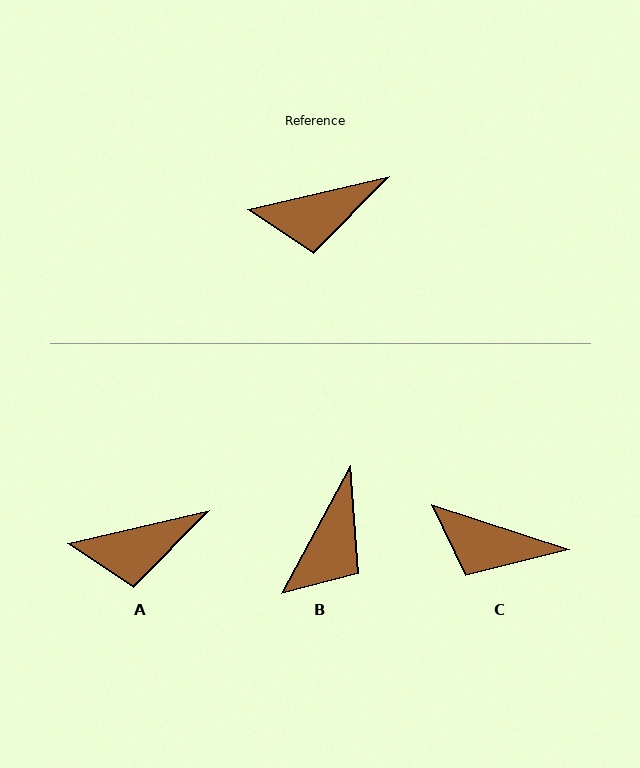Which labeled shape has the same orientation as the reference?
A.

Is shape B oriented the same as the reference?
No, it is off by about 48 degrees.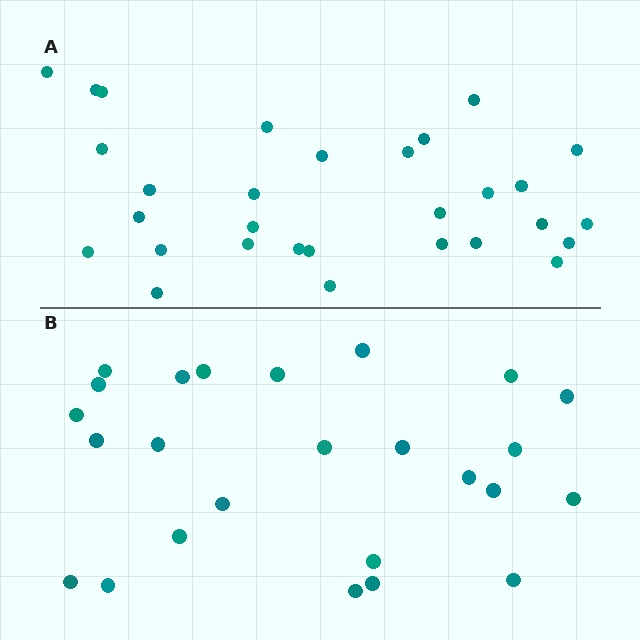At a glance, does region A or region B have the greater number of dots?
Region A (the top region) has more dots.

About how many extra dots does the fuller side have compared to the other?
Region A has about 5 more dots than region B.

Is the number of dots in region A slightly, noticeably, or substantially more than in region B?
Region A has only slightly more — the two regions are fairly close. The ratio is roughly 1.2 to 1.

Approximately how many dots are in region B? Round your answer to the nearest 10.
About 20 dots. (The exact count is 25, which rounds to 20.)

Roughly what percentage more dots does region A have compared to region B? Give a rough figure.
About 20% more.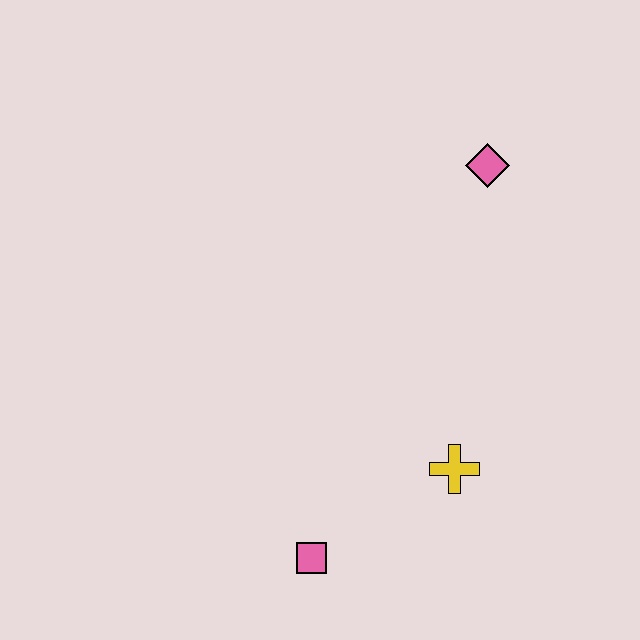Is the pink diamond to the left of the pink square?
No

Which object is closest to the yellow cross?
The pink square is closest to the yellow cross.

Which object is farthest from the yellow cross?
The pink diamond is farthest from the yellow cross.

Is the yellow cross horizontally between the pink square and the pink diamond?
Yes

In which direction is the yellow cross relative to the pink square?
The yellow cross is to the right of the pink square.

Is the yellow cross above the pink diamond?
No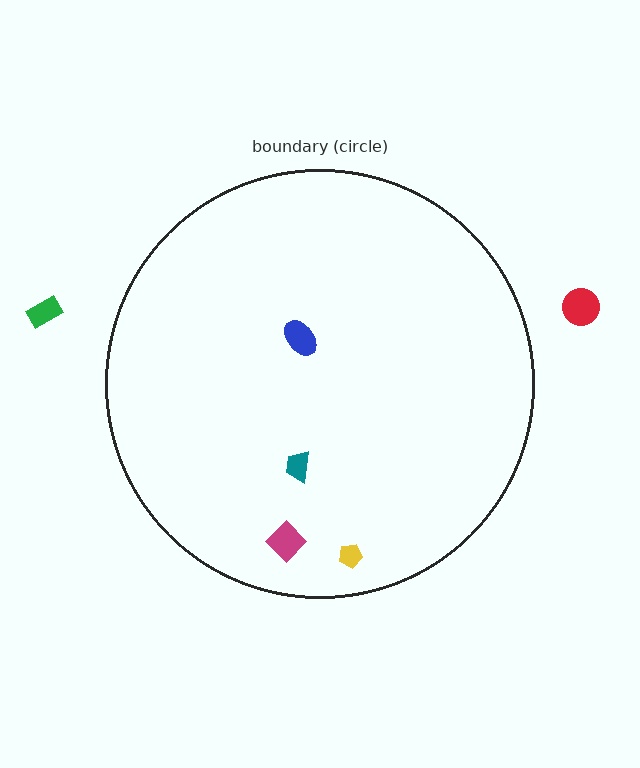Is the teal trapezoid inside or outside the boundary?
Inside.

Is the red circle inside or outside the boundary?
Outside.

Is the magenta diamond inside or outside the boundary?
Inside.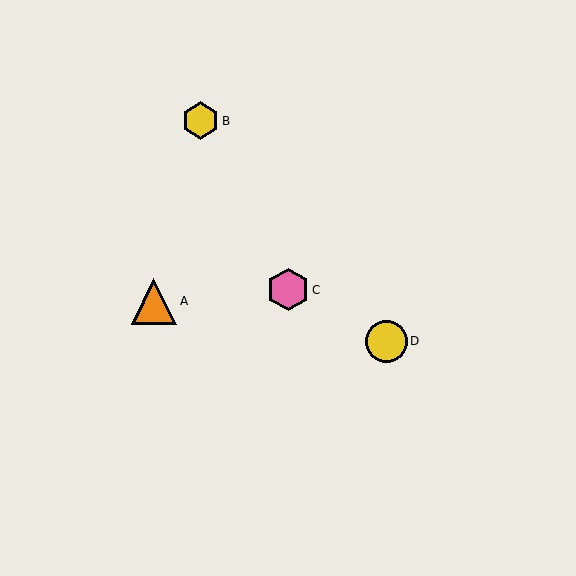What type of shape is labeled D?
Shape D is a yellow circle.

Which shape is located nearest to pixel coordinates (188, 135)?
The yellow hexagon (labeled B) at (201, 121) is nearest to that location.